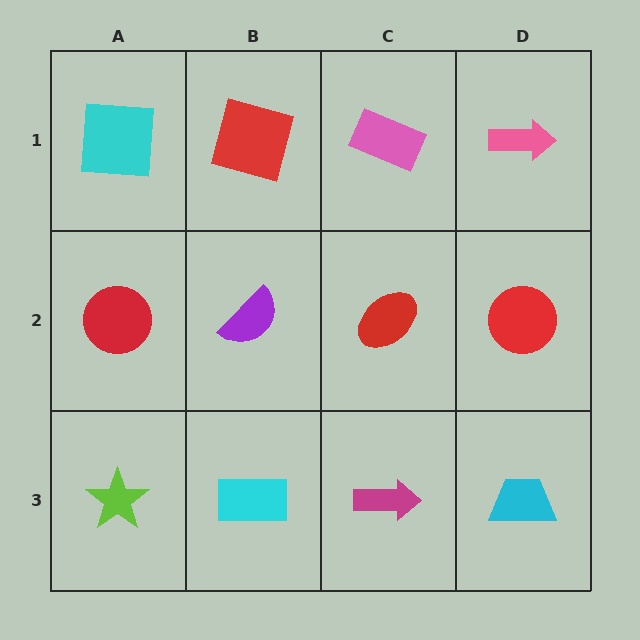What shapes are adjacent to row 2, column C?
A pink rectangle (row 1, column C), a magenta arrow (row 3, column C), a purple semicircle (row 2, column B), a red circle (row 2, column D).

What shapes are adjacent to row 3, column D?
A red circle (row 2, column D), a magenta arrow (row 3, column C).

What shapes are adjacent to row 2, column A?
A cyan square (row 1, column A), a lime star (row 3, column A), a purple semicircle (row 2, column B).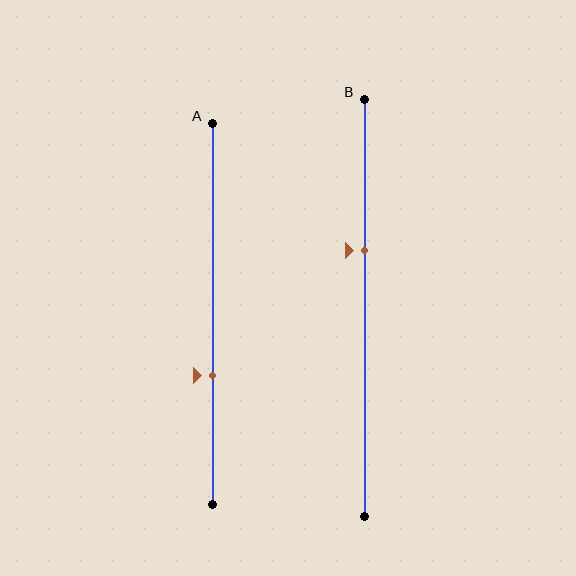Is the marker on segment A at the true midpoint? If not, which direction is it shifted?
No, the marker on segment A is shifted downward by about 16% of the segment length.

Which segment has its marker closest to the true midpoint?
Segment B has its marker closest to the true midpoint.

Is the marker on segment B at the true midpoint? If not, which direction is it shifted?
No, the marker on segment B is shifted upward by about 14% of the segment length.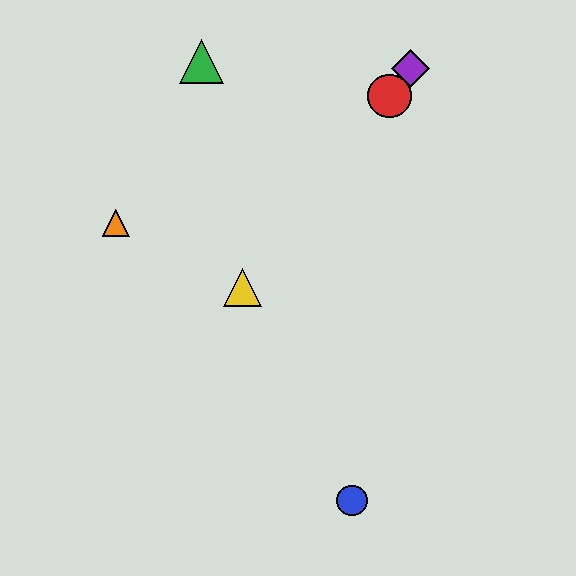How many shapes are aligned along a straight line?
3 shapes (the red circle, the yellow triangle, the purple diamond) are aligned along a straight line.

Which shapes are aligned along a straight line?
The red circle, the yellow triangle, the purple diamond are aligned along a straight line.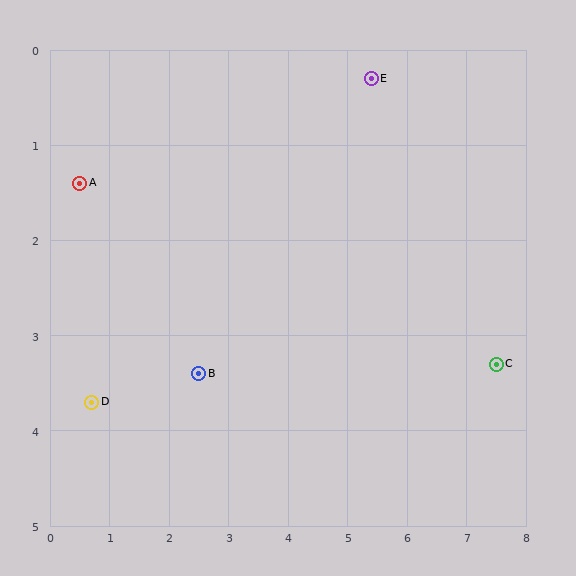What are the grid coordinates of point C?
Point C is at approximately (7.5, 3.3).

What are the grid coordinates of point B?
Point B is at approximately (2.5, 3.4).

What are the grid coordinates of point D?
Point D is at approximately (0.7, 3.7).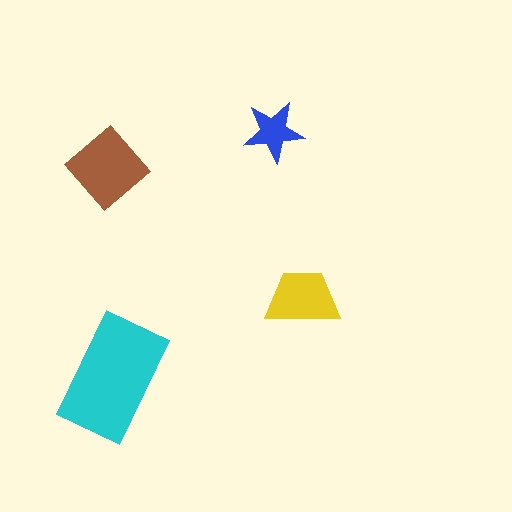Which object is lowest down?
The cyan rectangle is bottommost.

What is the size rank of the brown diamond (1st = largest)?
2nd.